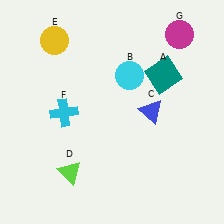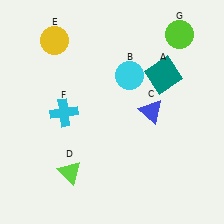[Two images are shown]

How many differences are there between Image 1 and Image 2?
There is 1 difference between the two images.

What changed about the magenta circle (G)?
In Image 1, G is magenta. In Image 2, it changed to lime.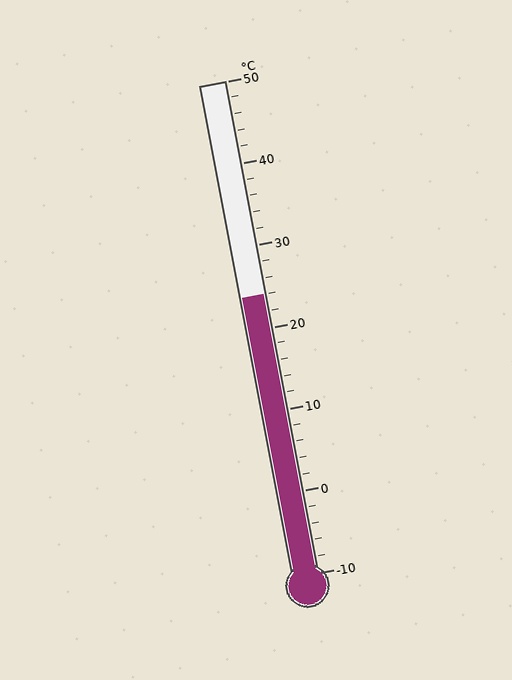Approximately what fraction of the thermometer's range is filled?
The thermometer is filled to approximately 55% of its range.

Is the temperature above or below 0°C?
The temperature is above 0°C.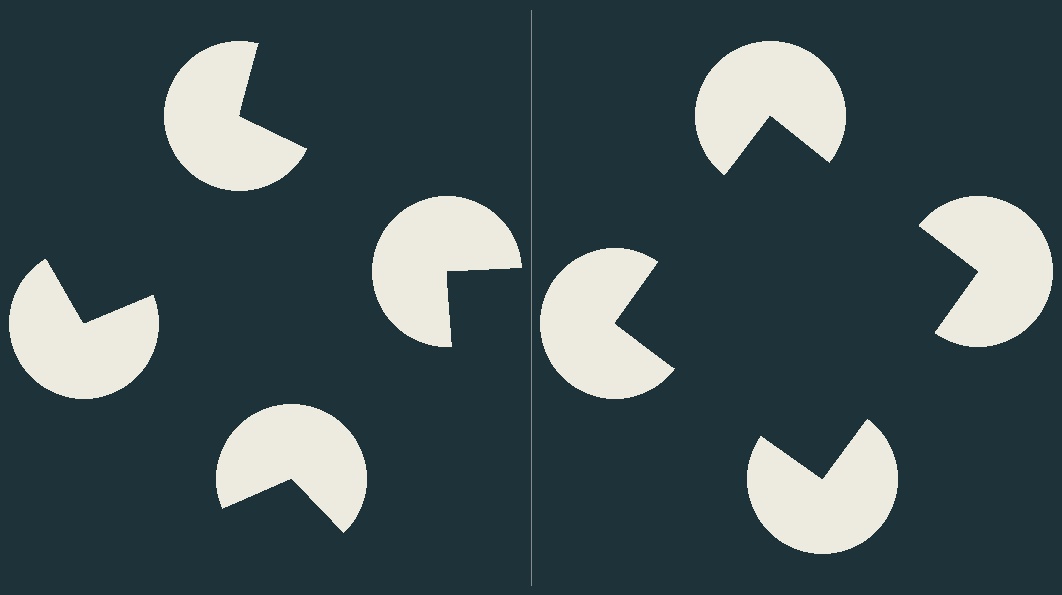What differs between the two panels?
The pac-man discs are positioned identically on both sides; only the wedge orientations differ. On the right they align to a square; on the left they are misaligned.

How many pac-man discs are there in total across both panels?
8 — 4 on each side.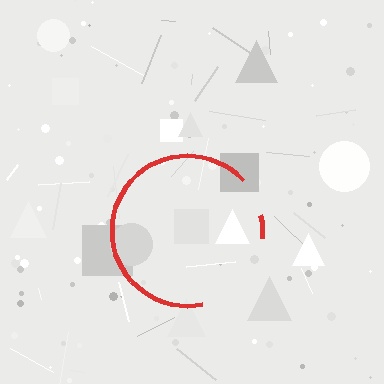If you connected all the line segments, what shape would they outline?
They would outline a circle.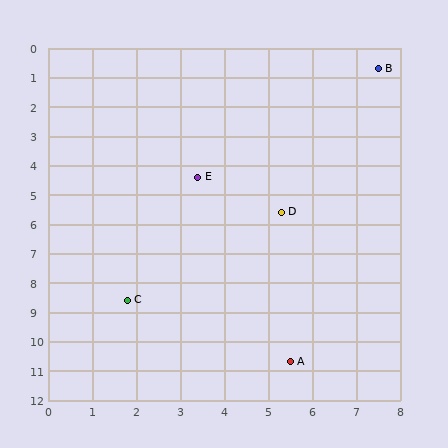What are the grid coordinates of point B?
Point B is at approximately (7.5, 0.7).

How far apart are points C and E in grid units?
Points C and E are about 4.5 grid units apart.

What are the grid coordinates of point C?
Point C is at approximately (1.8, 8.6).